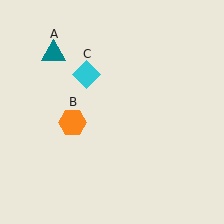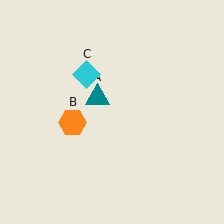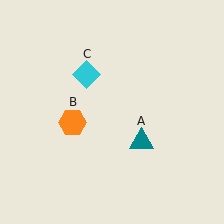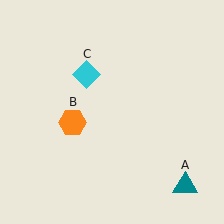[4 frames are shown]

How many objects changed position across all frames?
1 object changed position: teal triangle (object A).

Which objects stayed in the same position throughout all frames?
Orange hexagon (object B) and cyan diamond (object C) remained stationary.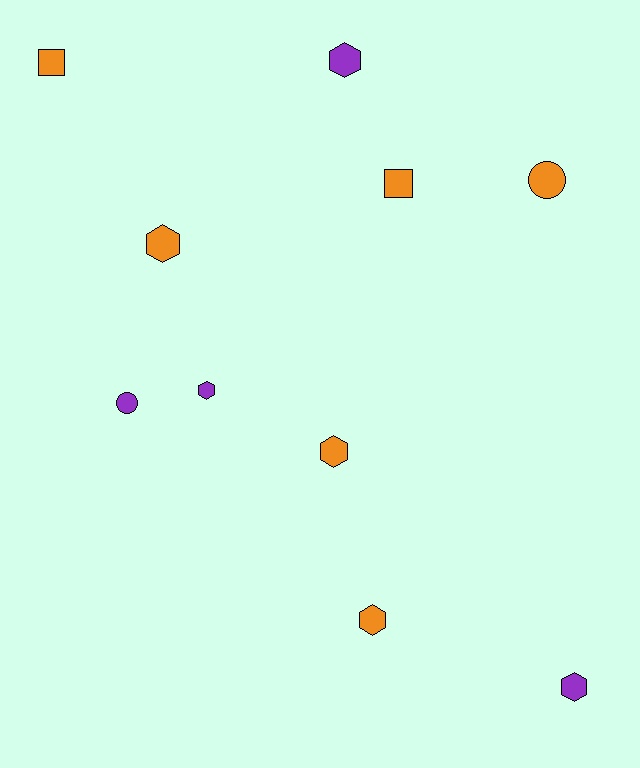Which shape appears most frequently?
Hexagon, with 6 objects.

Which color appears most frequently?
Orange, with 6 objects.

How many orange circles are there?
There is 1 orange circle.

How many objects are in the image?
There are 10 objects.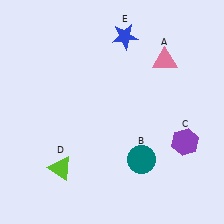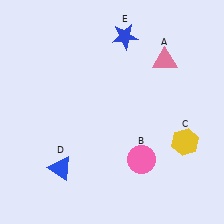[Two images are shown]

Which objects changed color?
B changed from teal to pink. C changed from purple to yellow. D changed from lime to blue.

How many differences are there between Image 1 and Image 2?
There are 3 differences between the two images.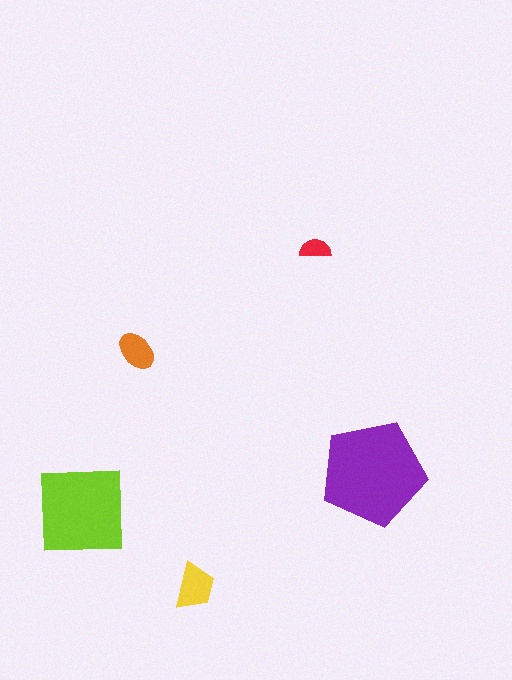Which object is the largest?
The purple pentagon.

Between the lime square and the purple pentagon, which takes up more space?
The purple pentagon.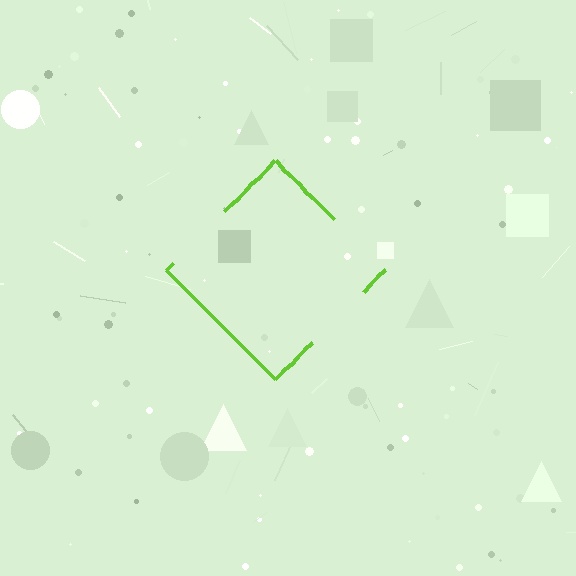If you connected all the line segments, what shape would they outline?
They would outline a diamond.